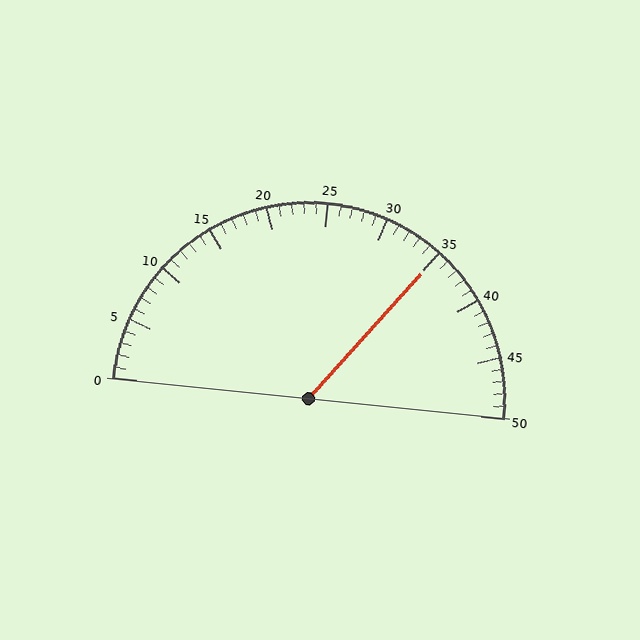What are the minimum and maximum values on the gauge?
The gauge ranges from 0 to 50.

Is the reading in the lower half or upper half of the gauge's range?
The reading is in the upper half of the range (0 to 50).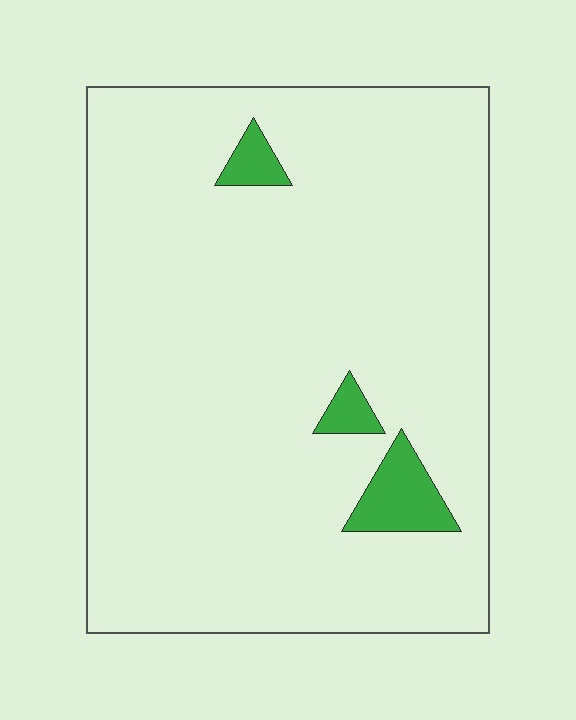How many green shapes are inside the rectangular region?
3.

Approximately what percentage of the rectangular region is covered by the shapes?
Approximately 5%.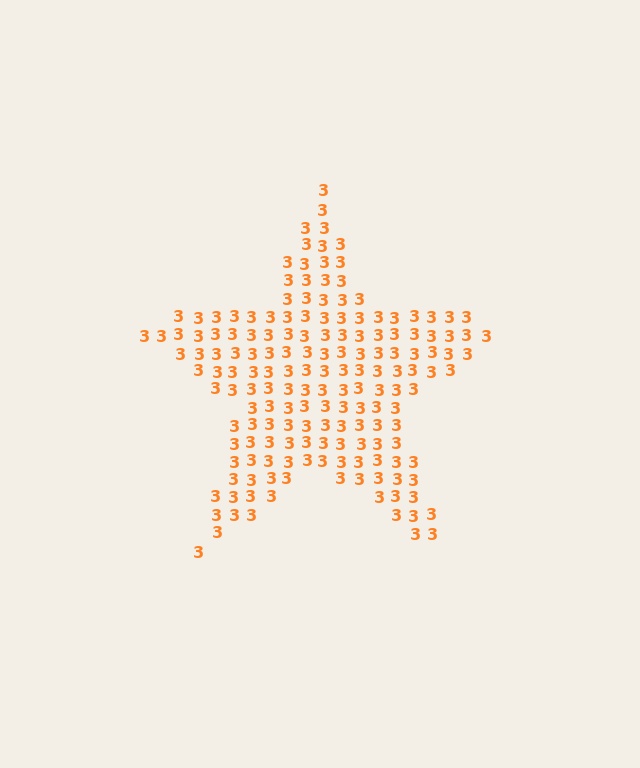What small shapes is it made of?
It is made of small digit 3's.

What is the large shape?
The large shape is a star.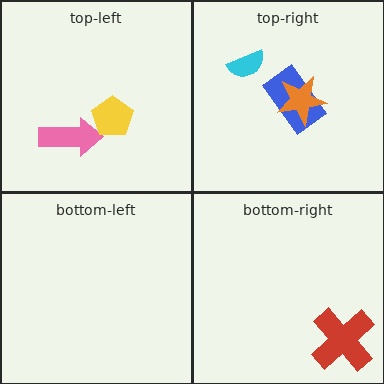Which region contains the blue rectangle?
The top-right region.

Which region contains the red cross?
The bottom-right region.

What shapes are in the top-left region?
The pink arrow, the yellow pentagon.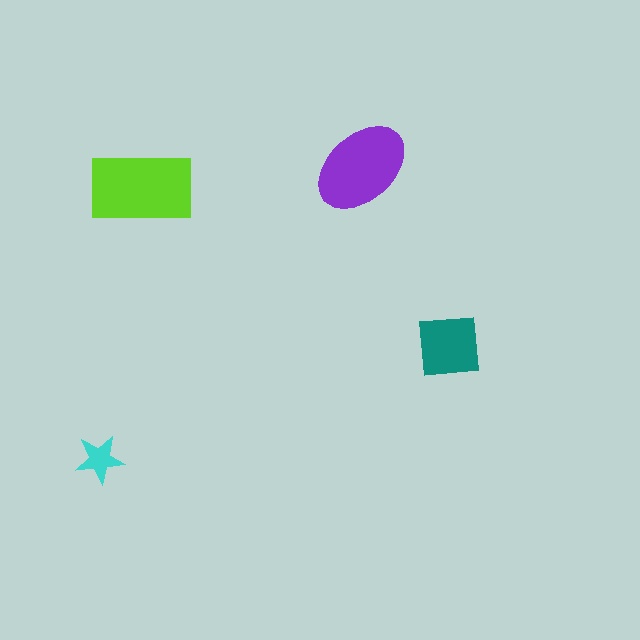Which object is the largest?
The lime rectangle.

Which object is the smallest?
The cyan star.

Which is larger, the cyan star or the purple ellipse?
The purple ellipse.